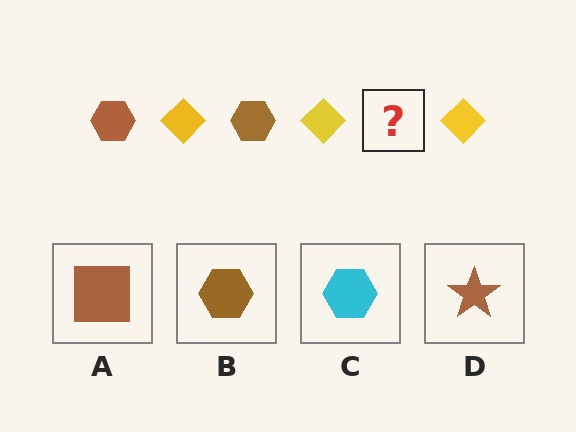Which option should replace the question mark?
Option B.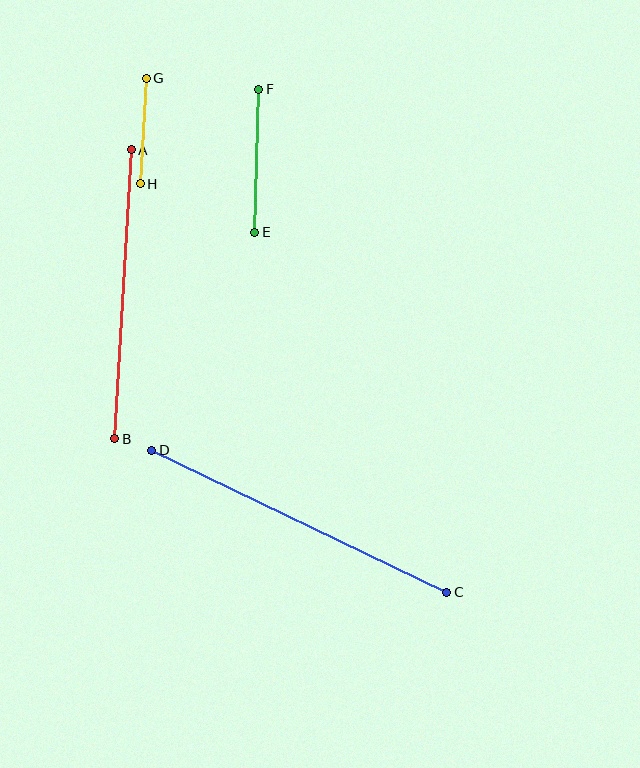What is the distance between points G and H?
The distance is approximately 105 pixels.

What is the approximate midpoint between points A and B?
The midpoint is at approximately (123, 294) pixels.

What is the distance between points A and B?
The distance is approximately 290 pixels.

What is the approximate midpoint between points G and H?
The midpoint is at approximately (143, 131) pixels.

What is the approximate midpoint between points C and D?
The midpoint is at approximately (299, 521) pixels.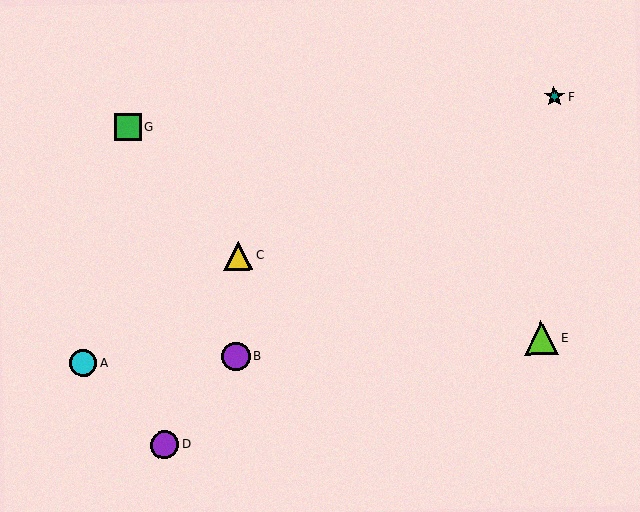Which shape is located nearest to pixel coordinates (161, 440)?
The purple circle (labeled D) at (164, 445) is nearest to that location.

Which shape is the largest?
The lime triangle (labeled E) is the largest.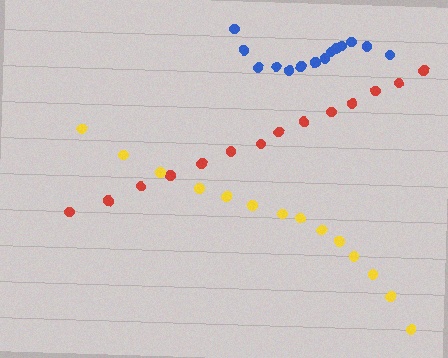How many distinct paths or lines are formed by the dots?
There are 3 distinct paths.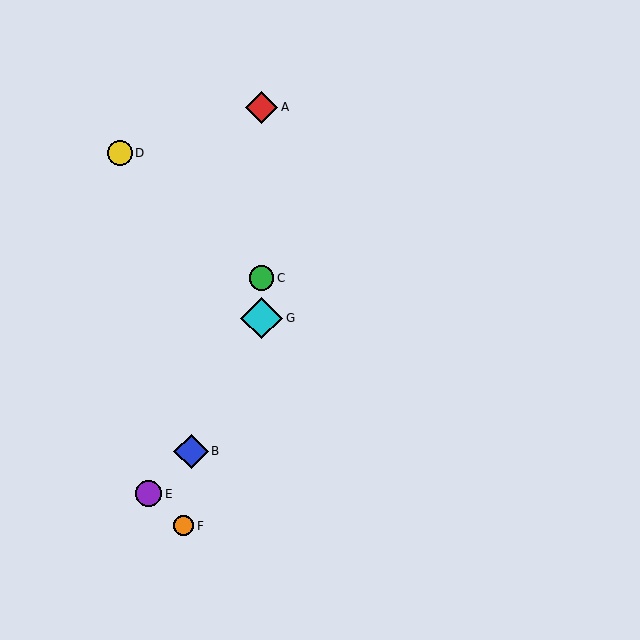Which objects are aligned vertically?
Objects A, C, G are aligned vertically.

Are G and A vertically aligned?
Yes, both are at x≈262.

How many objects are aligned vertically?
3 objects (A, C, G) are aligned vertically.